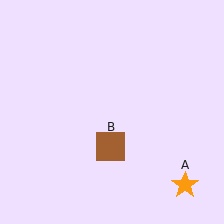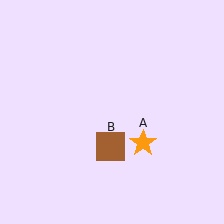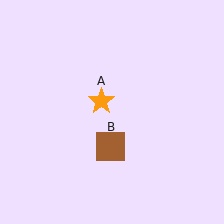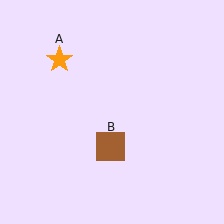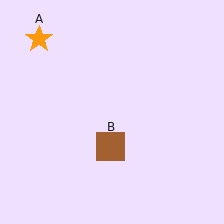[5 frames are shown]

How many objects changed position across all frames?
1 object changed position: orange star (object A).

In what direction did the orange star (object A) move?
The orange star (object A) moved up and to the left.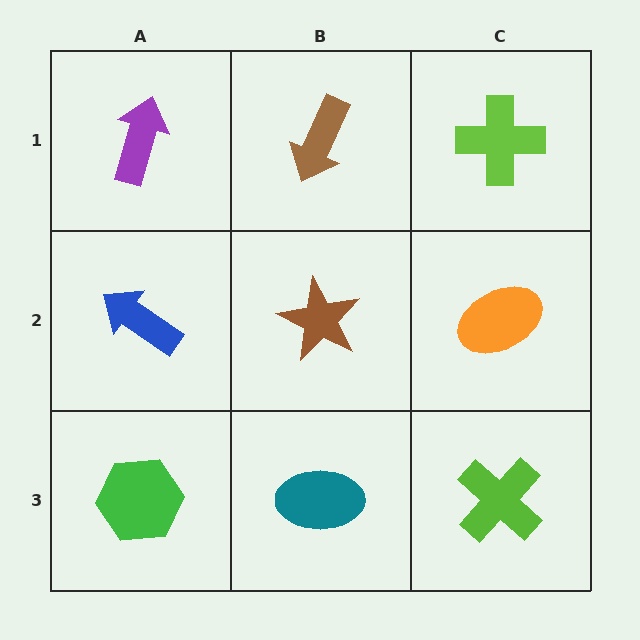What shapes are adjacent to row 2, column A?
A purple arrow (row 1, column A), a green hexagon (row 3, column A), a brown star (row 2, column B).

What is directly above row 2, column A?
A purple arrow.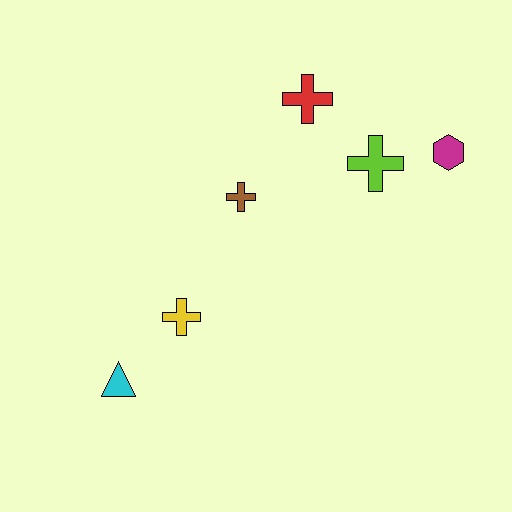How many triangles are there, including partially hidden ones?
There is 1 triangle.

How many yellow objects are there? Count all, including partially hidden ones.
There is 1 yellow object.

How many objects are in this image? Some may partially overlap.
There are 6 objects.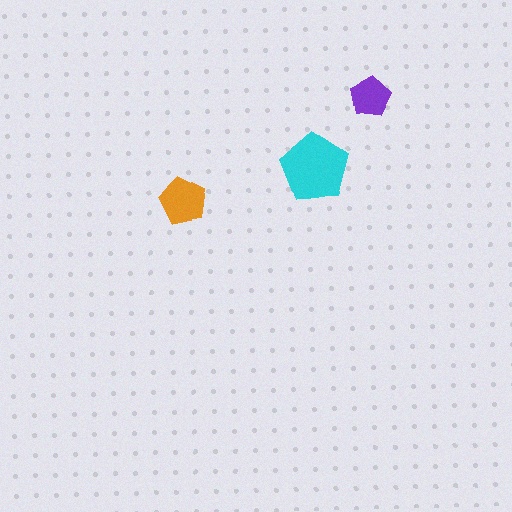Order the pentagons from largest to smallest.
the cyan one, the orange one, the purple one.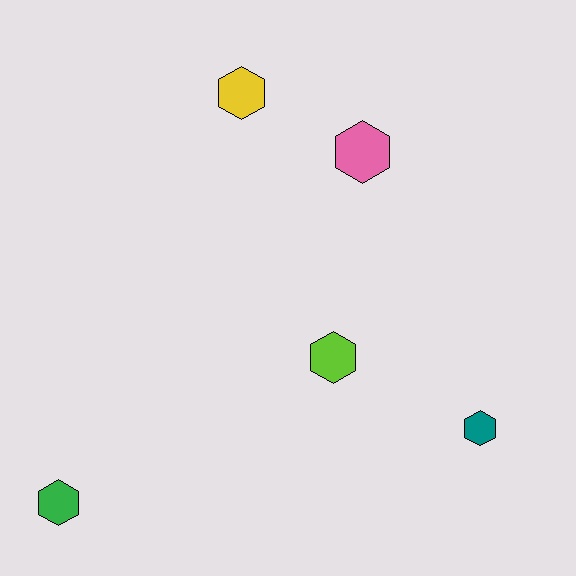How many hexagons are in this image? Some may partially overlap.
There are 5 hexagons.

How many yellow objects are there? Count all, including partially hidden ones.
There is 1 yellow object.